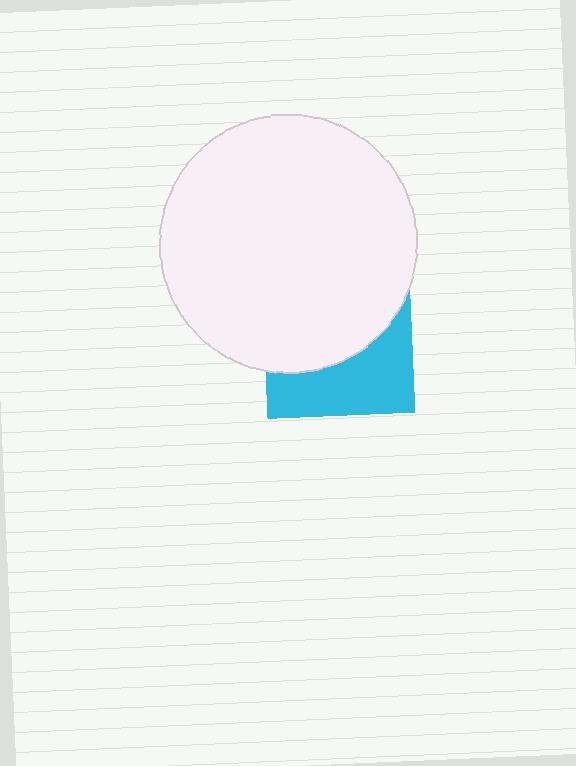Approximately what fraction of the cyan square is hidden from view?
Roughly 58% of the cyan square is hidden behind the white circle.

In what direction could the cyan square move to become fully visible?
The cyan square could move down. That would shift it out from behind the white circle entirely.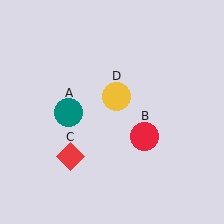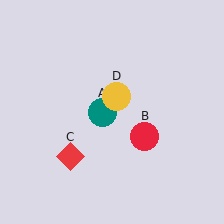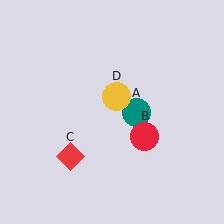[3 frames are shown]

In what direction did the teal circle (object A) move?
The teal circle (object A) moved right.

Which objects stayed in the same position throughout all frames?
Red circle (object B) and red diamond (object C) and yellow circle (object D) remained stationary.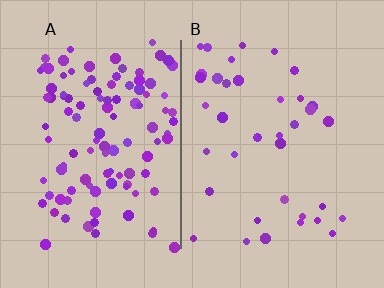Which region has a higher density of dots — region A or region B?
A (the left).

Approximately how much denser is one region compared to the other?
Approximately 3.1× — region A over region B.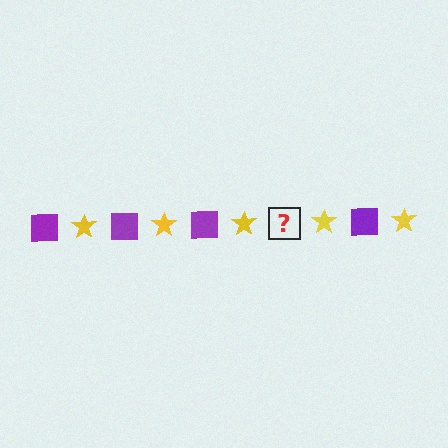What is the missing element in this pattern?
The missing element is a purple square.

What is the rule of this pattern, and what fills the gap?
The rule is that the pattern alternates between purple square and yellow star. The gap should be filled with a purple square.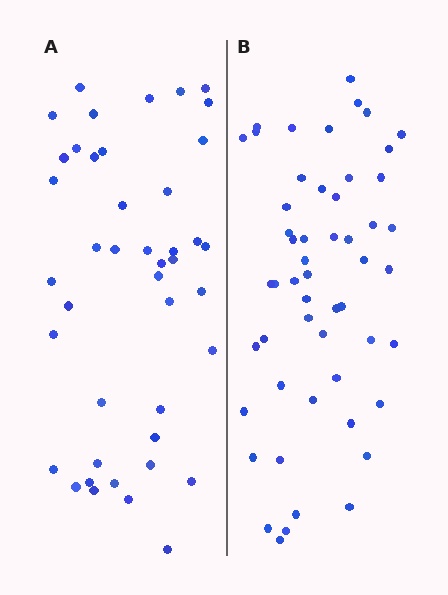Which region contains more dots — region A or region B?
Region B (the right region) has more dots.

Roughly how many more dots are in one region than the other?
Region B has roughly 10 or so more dots than region A.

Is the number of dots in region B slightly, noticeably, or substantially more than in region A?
Region B has only slightly more — the two regions are fairly close. The ratio is roughly 1.2 to 1.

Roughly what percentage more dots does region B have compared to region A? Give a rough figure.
About 25% more.